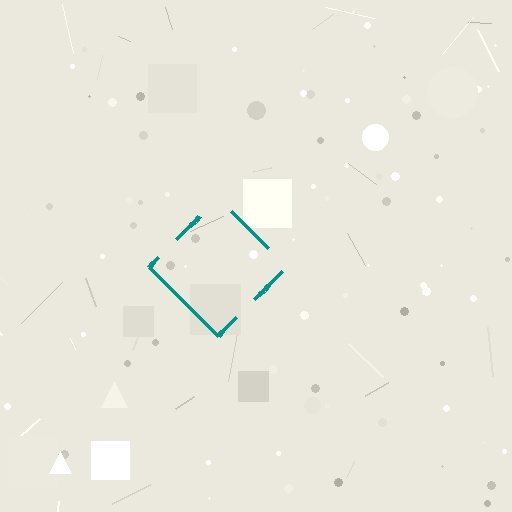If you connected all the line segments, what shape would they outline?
They would outline a diamond.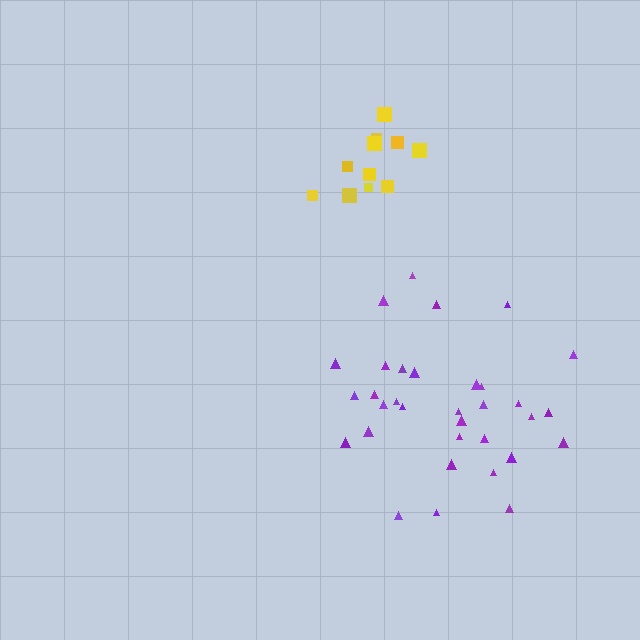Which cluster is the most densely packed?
Yellow.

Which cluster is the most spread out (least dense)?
Purple.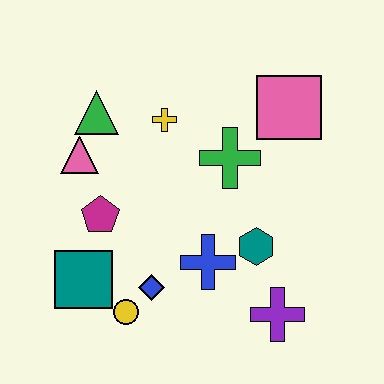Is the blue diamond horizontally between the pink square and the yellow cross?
No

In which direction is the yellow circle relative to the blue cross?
The yellow circle is to the left of the blue cross.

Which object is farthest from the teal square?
The pink square is farthest from the teal square.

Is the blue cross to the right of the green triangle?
Yes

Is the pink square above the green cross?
Yes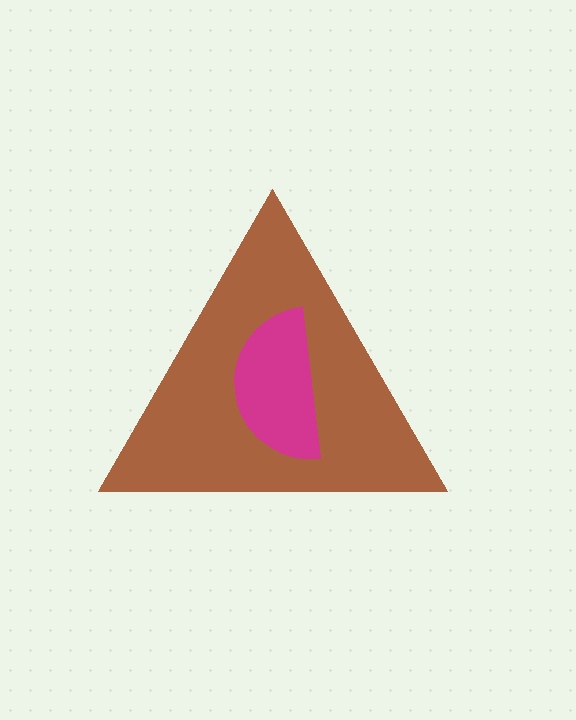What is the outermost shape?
The brown triangle.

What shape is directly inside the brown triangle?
The magenta semicircle.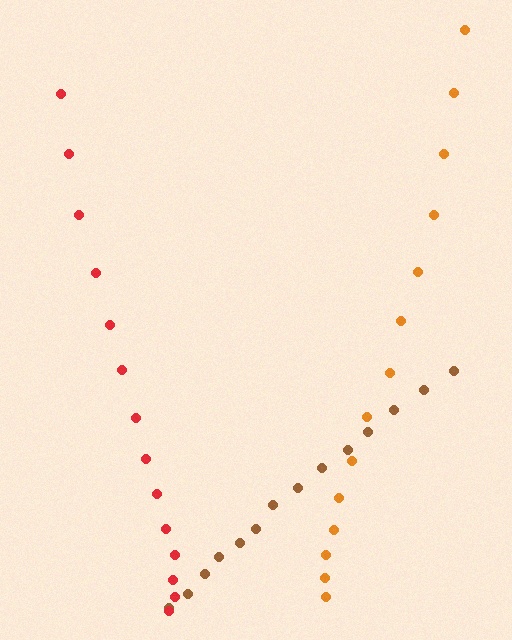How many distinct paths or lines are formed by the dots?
There are 3 distinct paths.